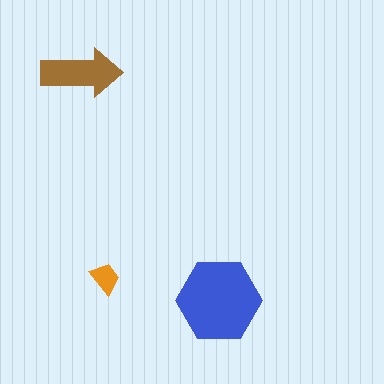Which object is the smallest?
The orange trapezoid.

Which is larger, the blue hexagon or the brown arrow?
The blue hexagon.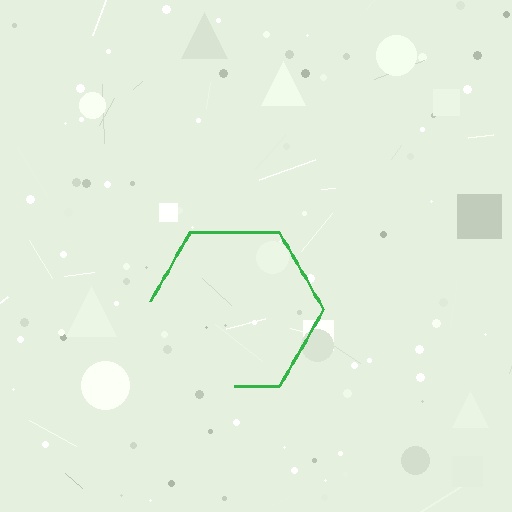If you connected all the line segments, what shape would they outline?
They would outline a hexagon.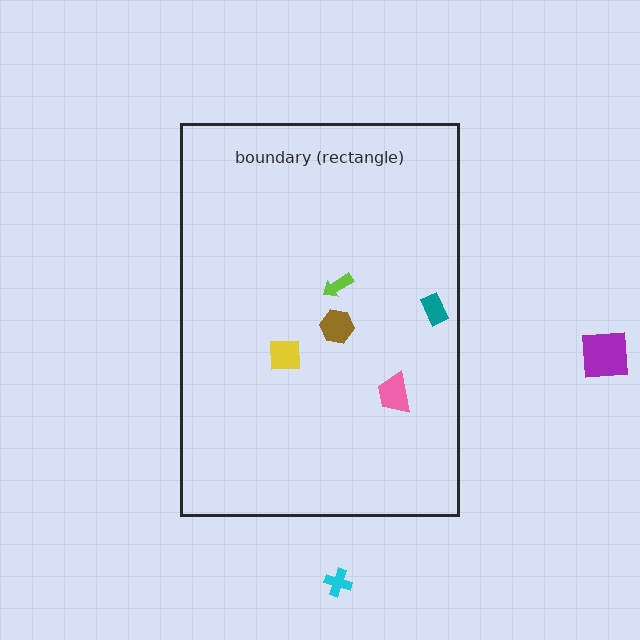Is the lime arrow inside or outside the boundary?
Inside.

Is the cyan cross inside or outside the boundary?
Outside.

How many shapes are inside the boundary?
5 inside, 2 outside.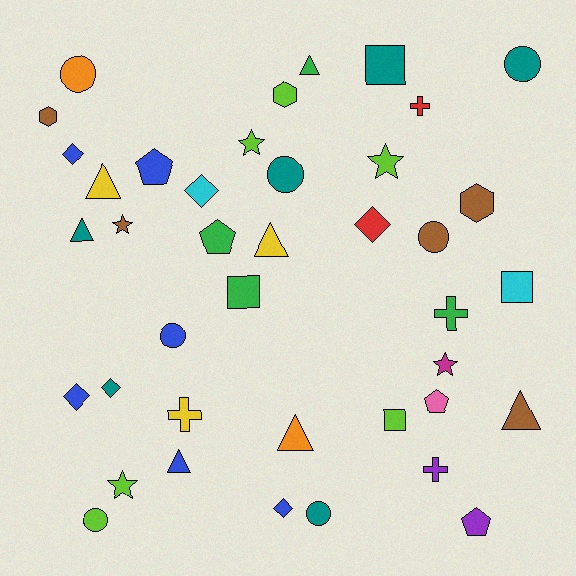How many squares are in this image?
There are 4 squares.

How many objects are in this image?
There are 40 objects.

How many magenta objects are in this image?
There is 1 magenta object.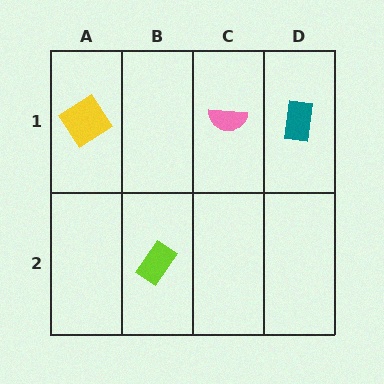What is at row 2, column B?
A lime rectangle.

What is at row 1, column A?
A yellow diamond.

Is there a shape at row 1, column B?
No, that cell is empty.